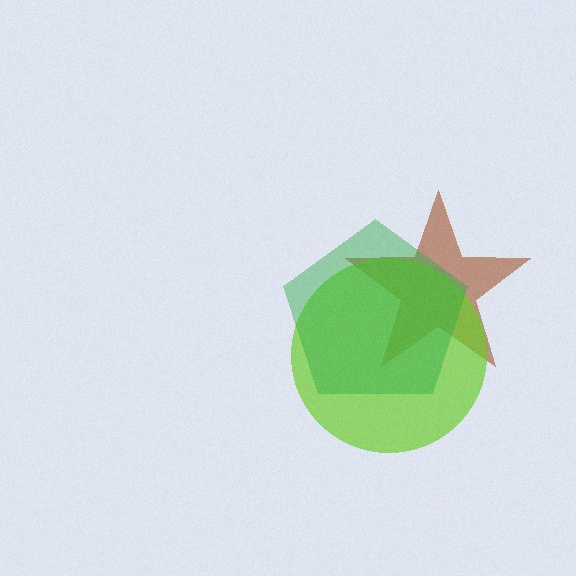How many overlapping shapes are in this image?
There are 3 overlapping shapes in the image.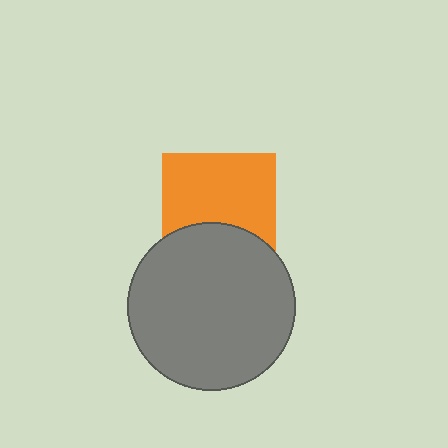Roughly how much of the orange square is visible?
Most of it is visible (roughly 66%).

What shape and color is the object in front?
The object in front is a gray circle.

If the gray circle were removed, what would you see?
You would see the complete orange square.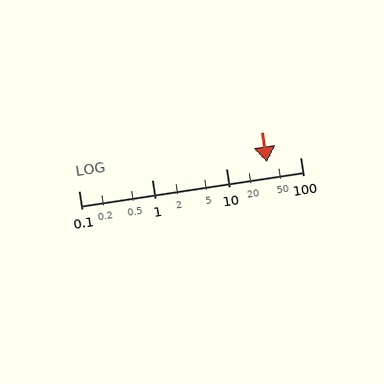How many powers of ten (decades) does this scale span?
The scale spans 3 decades, from 0.1 to 100.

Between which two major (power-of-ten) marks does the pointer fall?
The pointer is between 10 and 100.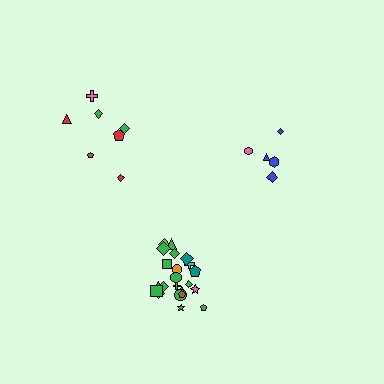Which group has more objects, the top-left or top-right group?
The top-left group.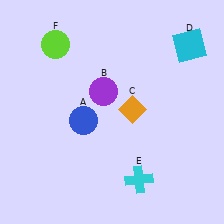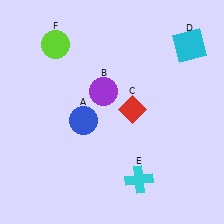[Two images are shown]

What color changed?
The diamond (C) changed from orange in Image 1 to red in Image 2.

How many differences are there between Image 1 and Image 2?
There is 1 difference between the two images.